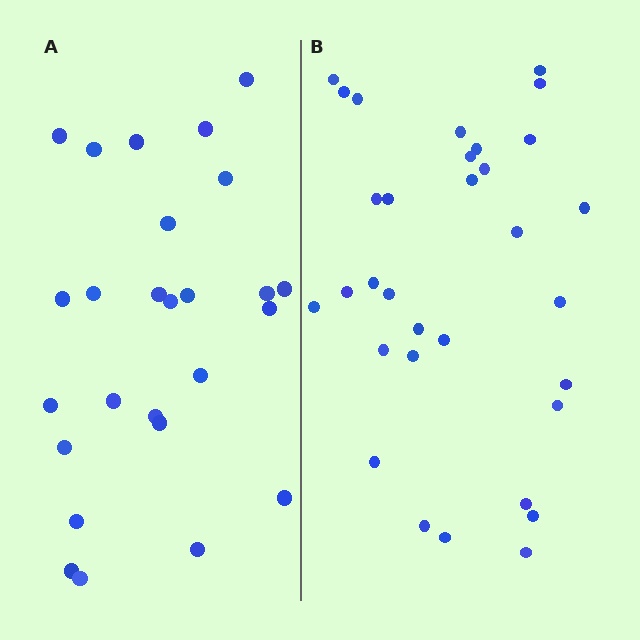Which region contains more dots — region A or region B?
Region B (the right region) has more dots.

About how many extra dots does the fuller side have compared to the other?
Region B has about 6 more dots than region A.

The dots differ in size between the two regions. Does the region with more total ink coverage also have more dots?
No. Region A has more total ink coverage because its dots are larger, but region B actually contains more individual dots. Total area can be misleading — the number of items is what matters here.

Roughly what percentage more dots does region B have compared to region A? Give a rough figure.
About 25% more.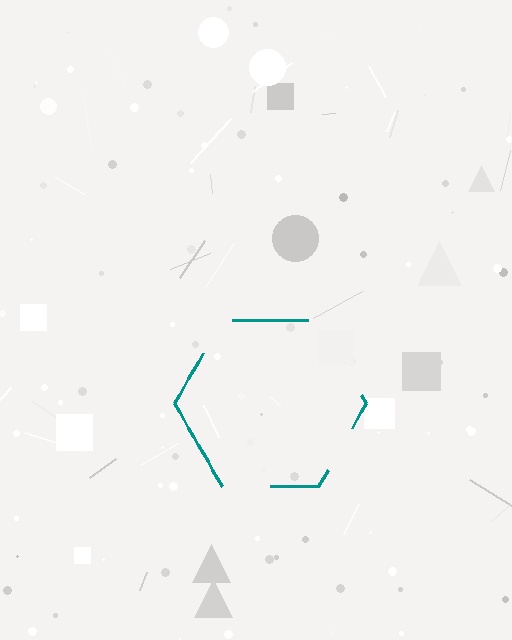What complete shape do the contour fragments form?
The contour fragments form a hexagon.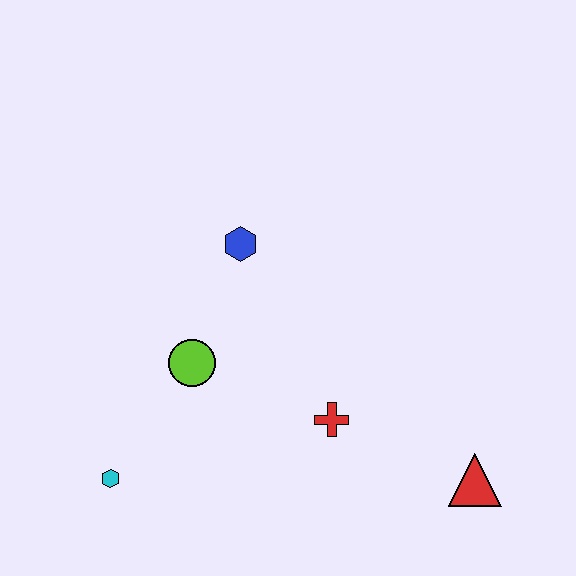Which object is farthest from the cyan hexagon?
The red triangle is farthest from the cyan hexagon.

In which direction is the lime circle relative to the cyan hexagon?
The lime circle is above the cyan hexagon.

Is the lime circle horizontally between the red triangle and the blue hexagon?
No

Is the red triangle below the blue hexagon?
Yes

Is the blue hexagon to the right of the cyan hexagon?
Yes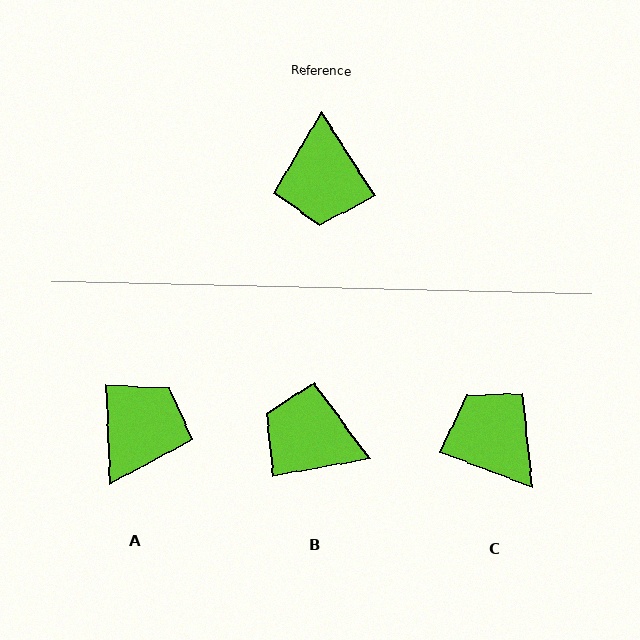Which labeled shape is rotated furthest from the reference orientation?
A, about 149 degrees away.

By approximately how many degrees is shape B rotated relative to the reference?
Approximately 112 degrees clockwise.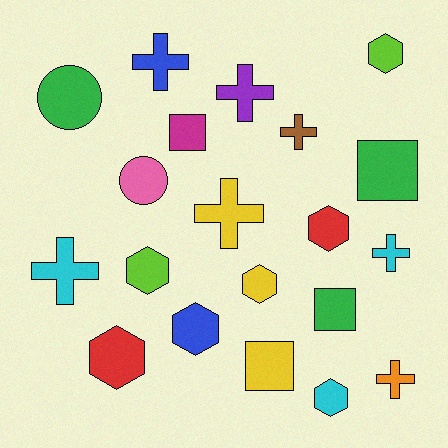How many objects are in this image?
There are 20 objects.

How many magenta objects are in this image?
There is 1 magenta object.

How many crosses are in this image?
There are 7 crosses.